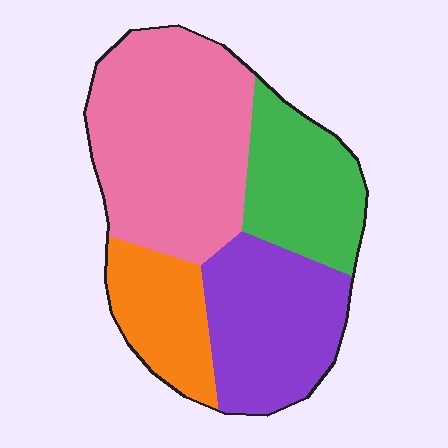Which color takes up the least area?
Orange, at roughly 15%.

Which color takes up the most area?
Pink, at roughly 40%.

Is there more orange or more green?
Green.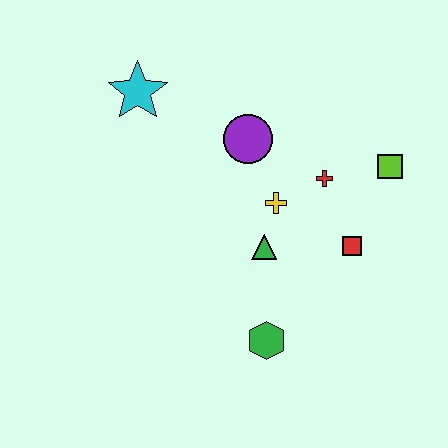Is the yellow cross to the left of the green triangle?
No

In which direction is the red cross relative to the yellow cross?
The red cross is to the right of the yellow cross.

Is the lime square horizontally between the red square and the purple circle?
No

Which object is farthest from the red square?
The cyan star is farthest from the red square.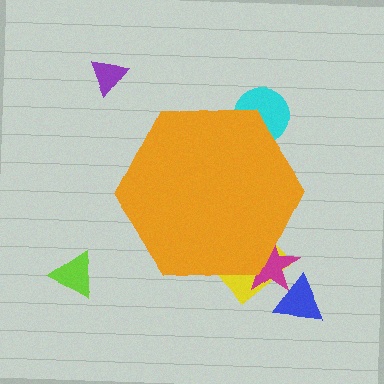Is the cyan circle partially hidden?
Yes, the cyan circle is partially hidden behind the orange hexagon.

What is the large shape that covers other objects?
An orange hexagon.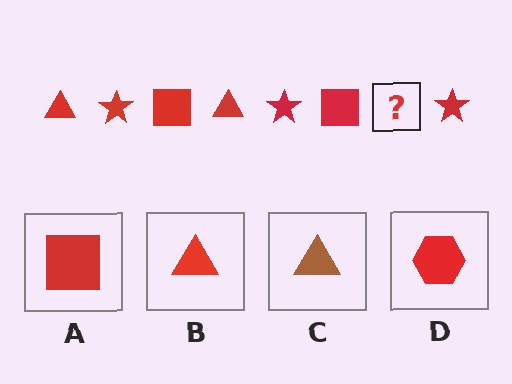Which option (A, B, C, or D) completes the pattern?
B.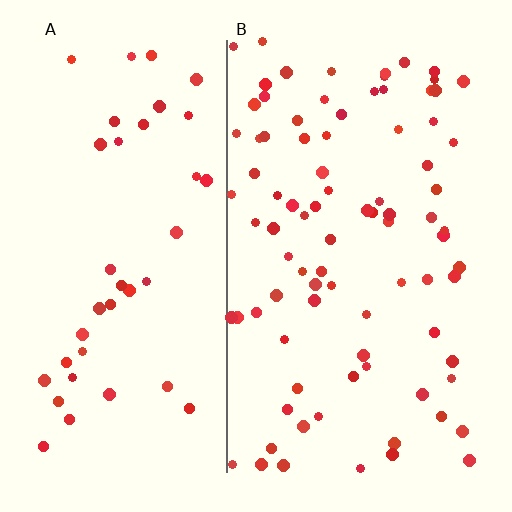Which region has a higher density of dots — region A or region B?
B (the right).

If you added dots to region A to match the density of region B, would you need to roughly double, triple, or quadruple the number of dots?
Approximately double.